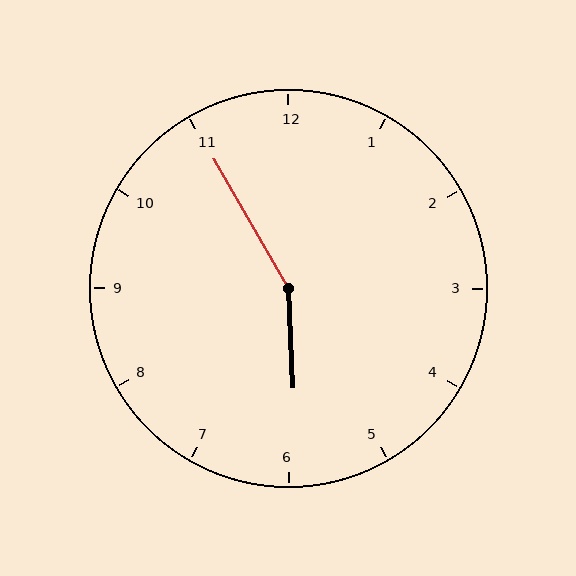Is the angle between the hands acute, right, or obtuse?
It is obtuse.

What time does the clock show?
5:55.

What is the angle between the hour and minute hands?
Approximately 152 degrees.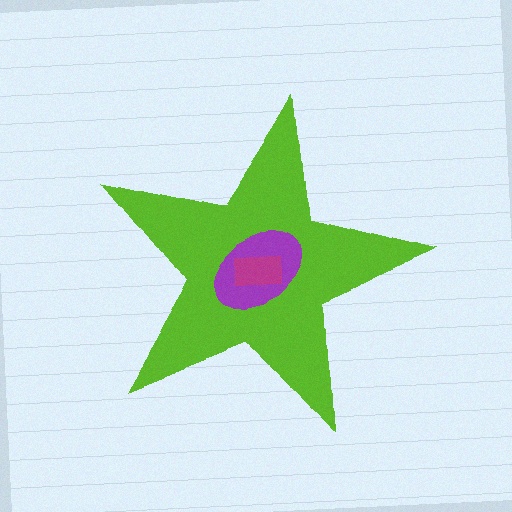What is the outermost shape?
The lime star.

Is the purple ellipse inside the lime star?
Yes.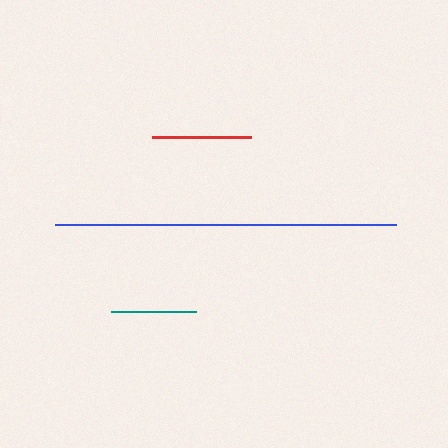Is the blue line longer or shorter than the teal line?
The blue line is longer than the teal line.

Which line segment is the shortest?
The teal line is the shortest at approximately 85 pixels.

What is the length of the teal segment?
The teal segment is approximately 85 pixels long.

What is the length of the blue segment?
The blue segment is approximately 341 pixels long.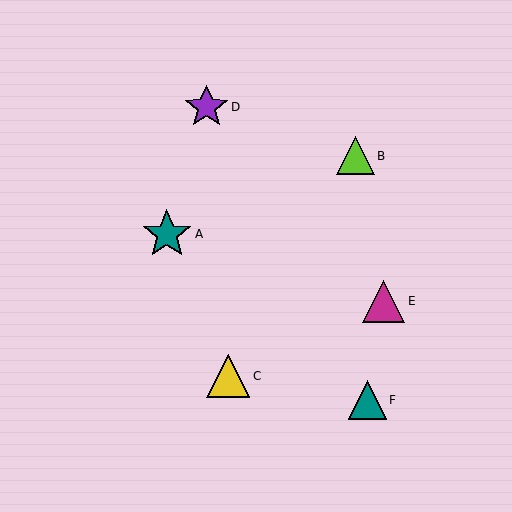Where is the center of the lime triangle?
The center of the lime triangle is at (355, 156).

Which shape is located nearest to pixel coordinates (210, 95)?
The purple star (labeled D) at (206, 107) is nearest to that location.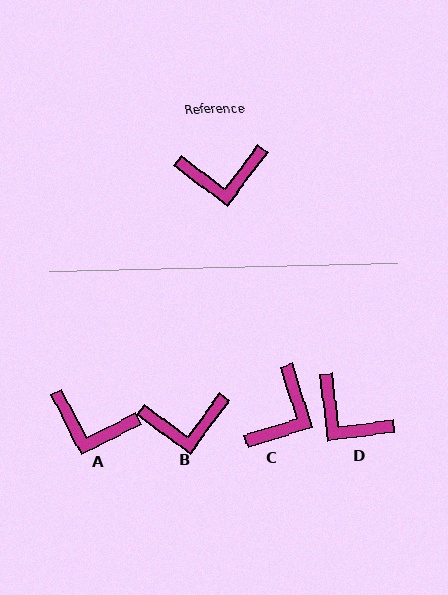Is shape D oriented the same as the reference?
No, it is off by about 46 degrees.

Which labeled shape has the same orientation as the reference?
B.